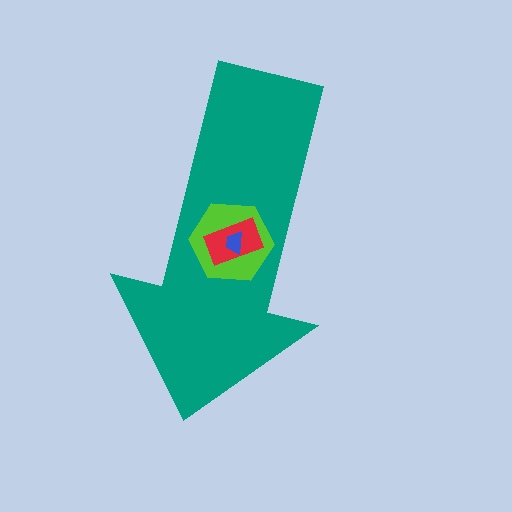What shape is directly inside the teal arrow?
The lime hexagon.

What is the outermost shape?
The teal arrow.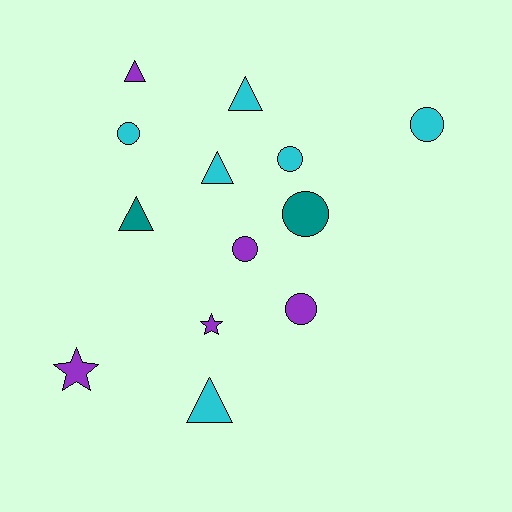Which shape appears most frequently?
Circle, with 6 objects.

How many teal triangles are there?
There is 1 teal triangle.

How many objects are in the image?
There are 13 objects.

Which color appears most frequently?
Cyan, with 6 objects.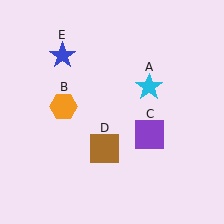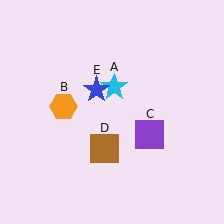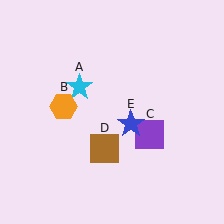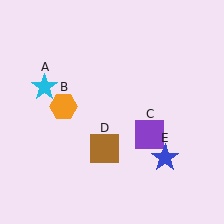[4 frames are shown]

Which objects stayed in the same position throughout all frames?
Orange hexagon (object B) and purple square (object C) and brown square (object D) remained stationary.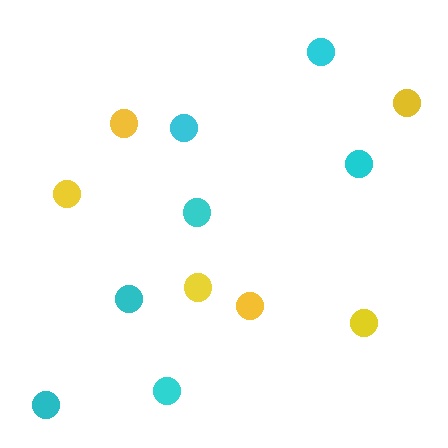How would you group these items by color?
There are 2 groups: one group of cyan circles (7) and one group of yellow circles (6).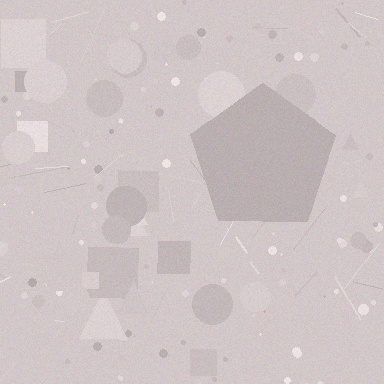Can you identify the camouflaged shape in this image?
The camouflaged shape is a pentagon.